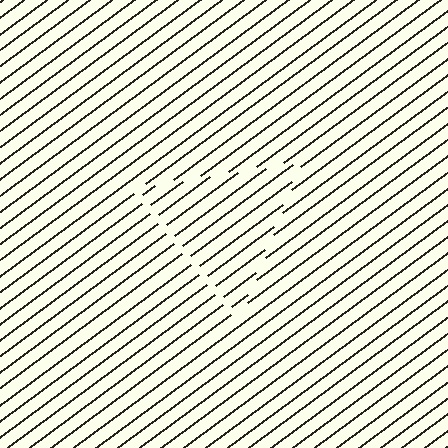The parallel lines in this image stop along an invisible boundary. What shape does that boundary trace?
An illusory triangle. The interior of the shape contains the same grating, shifted by half a period — the contour is defined by the phase discontinuity where line-ends from the inner and outer gratings abut.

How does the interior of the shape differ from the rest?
The interior of the shape contains the same grating, shifted by half a period — the contour is defined by the phase discontinuity where line-ends from the inner and outer gratings abut.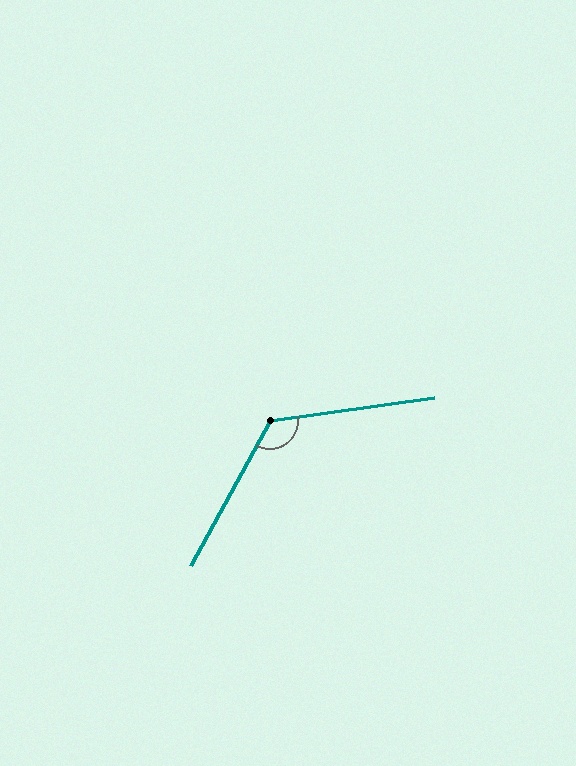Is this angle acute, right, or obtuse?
It is obtuse.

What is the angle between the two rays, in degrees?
Approximately 126 degrees.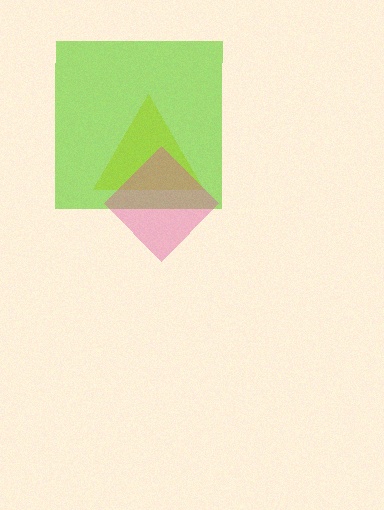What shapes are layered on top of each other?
The layered shapes are: a yellow triangle, a lime square, a pink diamond.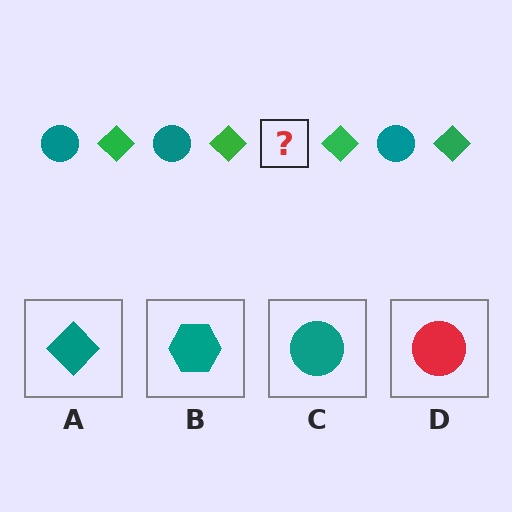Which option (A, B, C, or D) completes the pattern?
C.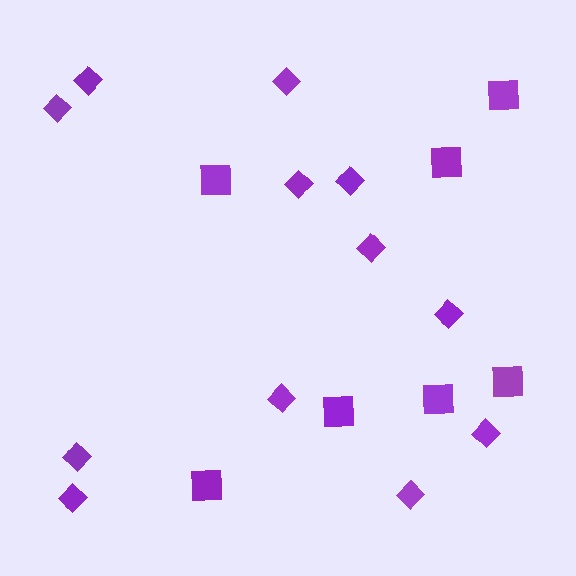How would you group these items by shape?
There are 2 groups: one group of squares (7) and one group of diamonds (12).